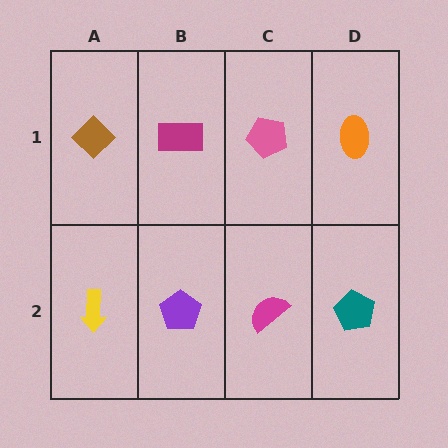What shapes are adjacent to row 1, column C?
A magenta semicircle (row 2, column C), a magenta rectangle (row 1, column B), an orange ellipse (row 1, column D).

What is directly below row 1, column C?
A magenta semicircle.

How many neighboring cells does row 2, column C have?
3.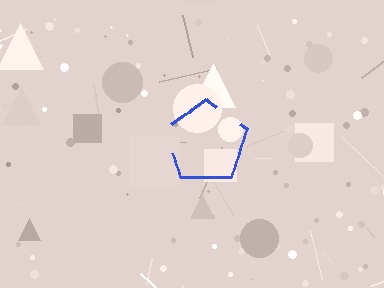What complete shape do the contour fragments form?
The contour fragments form a pentagon.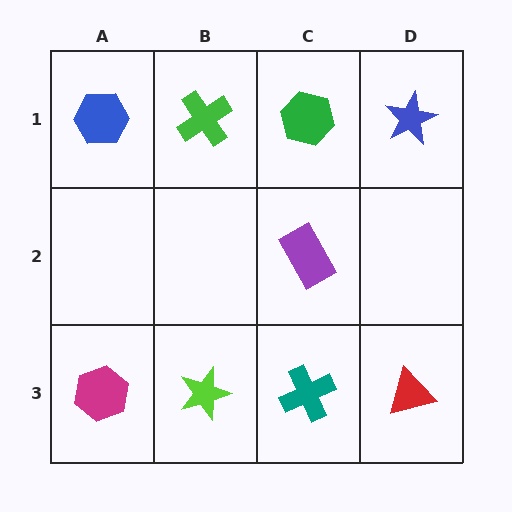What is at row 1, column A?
A blue hexagon.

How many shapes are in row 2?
1 shape.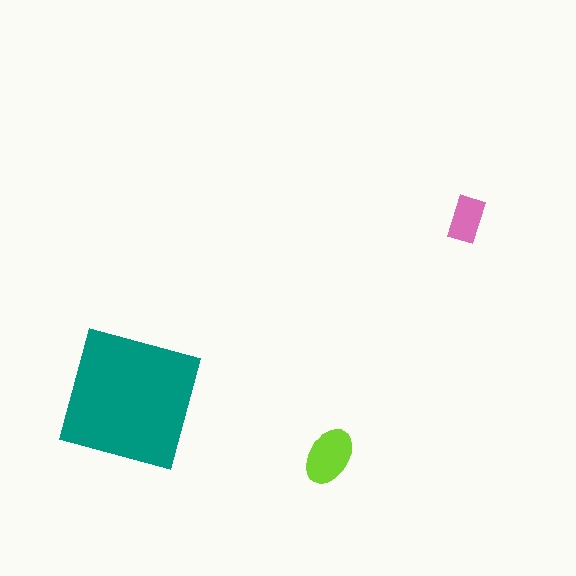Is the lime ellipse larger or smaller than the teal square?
Smaller.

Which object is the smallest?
The pink rectangle.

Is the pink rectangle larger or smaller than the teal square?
Smaller.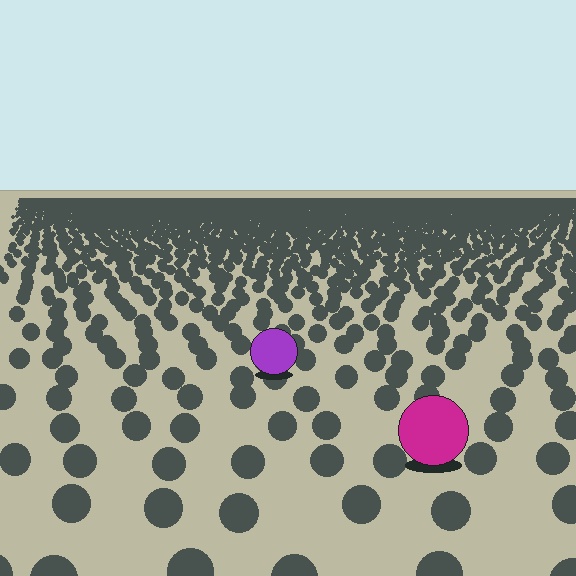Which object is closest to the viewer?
The magenta circle is closest. The texture marks near it are larger and more spread out.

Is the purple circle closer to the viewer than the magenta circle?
No. The magenta circle is closer — you can tell from the texture gradient: the ground texture is coarser near it.